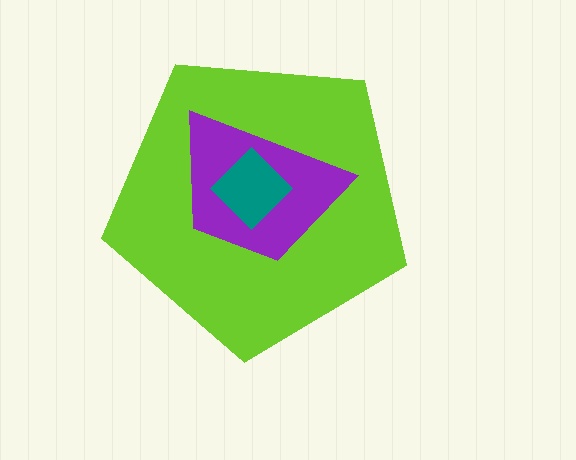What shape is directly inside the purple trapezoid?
The teal diamond.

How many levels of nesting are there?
3.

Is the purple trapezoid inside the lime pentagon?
Yes.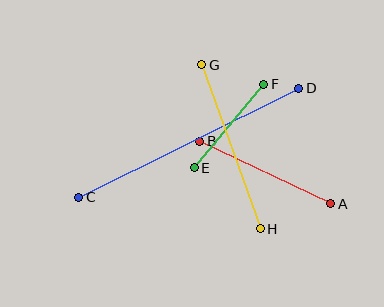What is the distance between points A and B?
The distance is approximately 145 pixels.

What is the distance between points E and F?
The distance is approximately 108 pixels.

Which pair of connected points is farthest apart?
Points C and D are farthest apart.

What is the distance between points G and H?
The distance is approximately 174 pixels.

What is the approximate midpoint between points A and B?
The midpoint is at approximately (265, 173) pixels.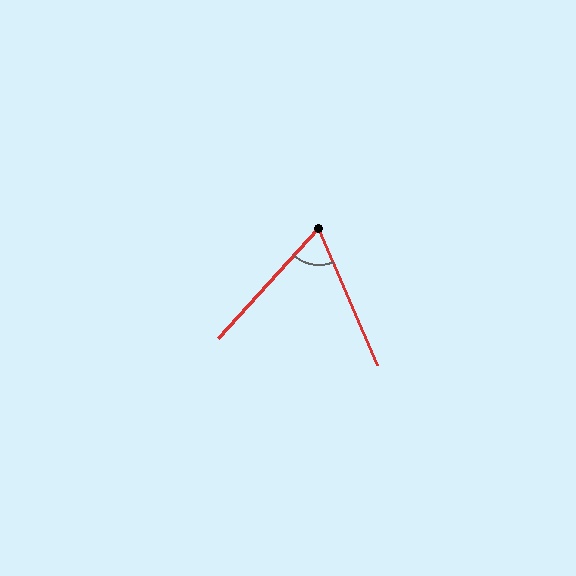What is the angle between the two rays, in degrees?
Approximately 65 degrees.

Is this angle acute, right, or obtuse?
It is acute.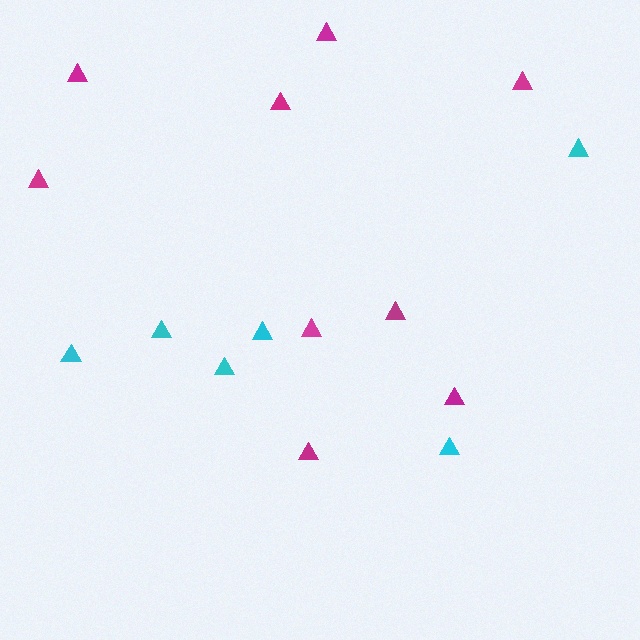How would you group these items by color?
There are 2 groups: one group of cyan triangles (6) and one group of magenta triangles (9).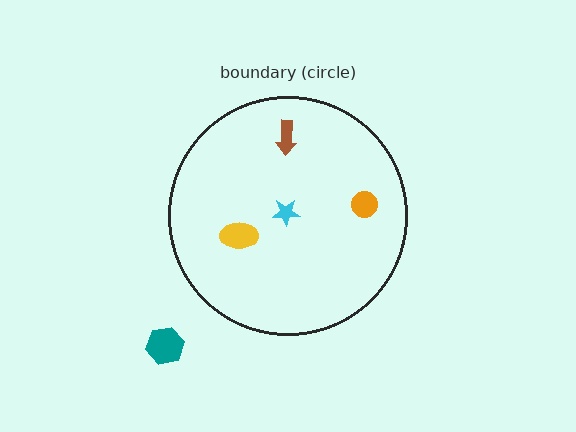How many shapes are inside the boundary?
4 inside, 1 outside.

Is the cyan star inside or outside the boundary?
Inside.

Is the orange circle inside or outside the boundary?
Inside.